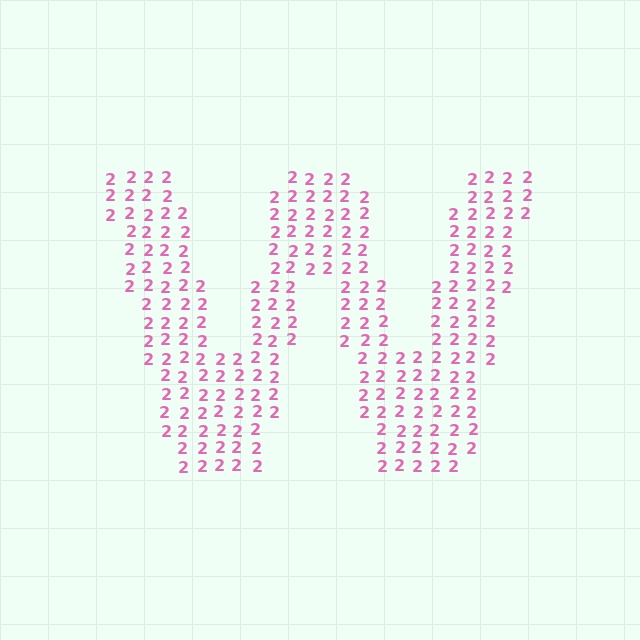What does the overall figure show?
The overall figure shows the letter W.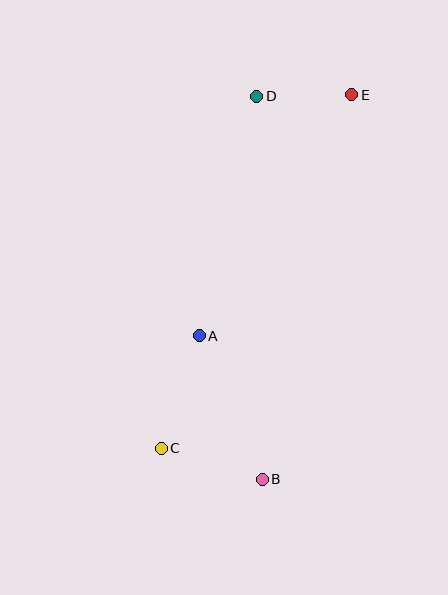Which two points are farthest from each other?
Points C and E are farthest from each other.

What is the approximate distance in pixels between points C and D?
The distance between C and D is approximately 365 pixels.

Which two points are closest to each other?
Points D and E are closest to each other.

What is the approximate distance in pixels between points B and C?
The distance between B and C is approximately 106 pixels.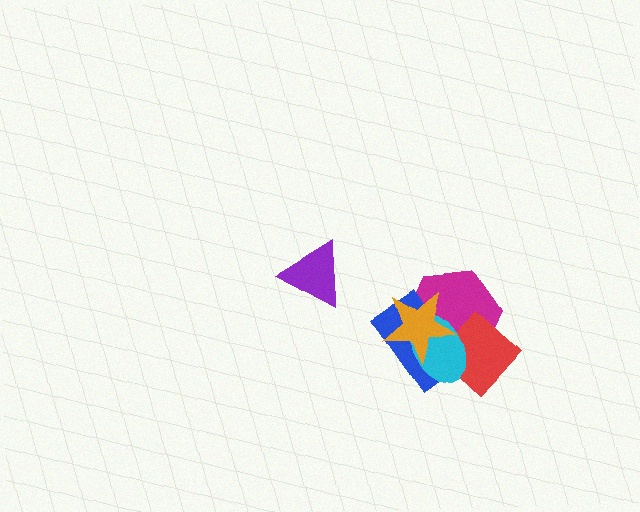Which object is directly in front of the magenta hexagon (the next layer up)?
The blue rectangle is directly in front of the magenta hexagon.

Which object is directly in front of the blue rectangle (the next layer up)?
The red diamond is directly in front of the blue rectangle.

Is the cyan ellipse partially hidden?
Yes, it is partially covered by another shape.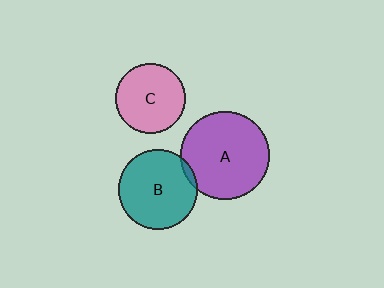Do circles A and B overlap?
Yes.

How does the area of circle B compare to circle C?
Approximately 1.3 times.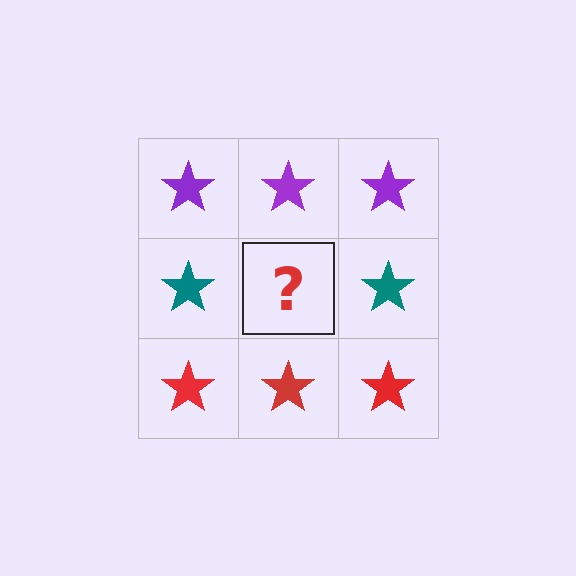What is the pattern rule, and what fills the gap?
The rule is that each row has a consistent color. The gap should be filled with a teal star.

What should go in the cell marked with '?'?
The missing cell should contain a teal star.